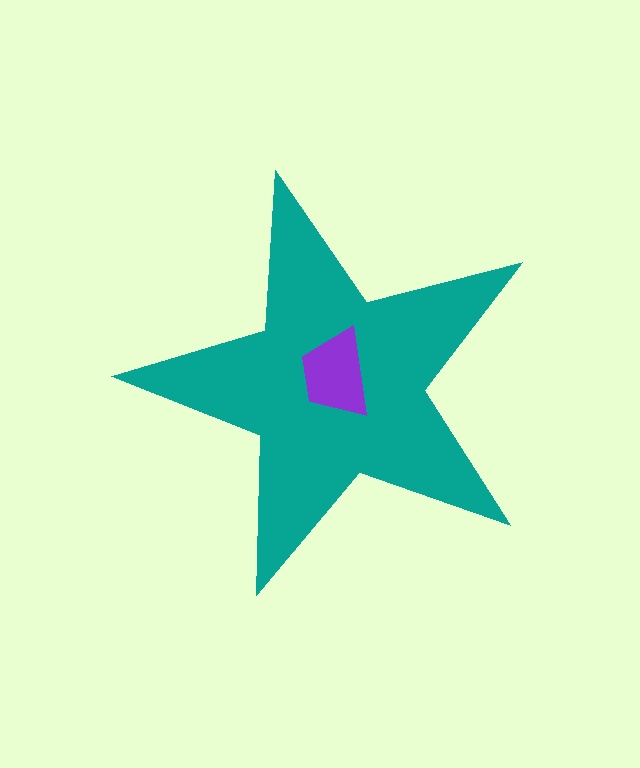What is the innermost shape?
The purple trapezoid.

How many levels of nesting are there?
2.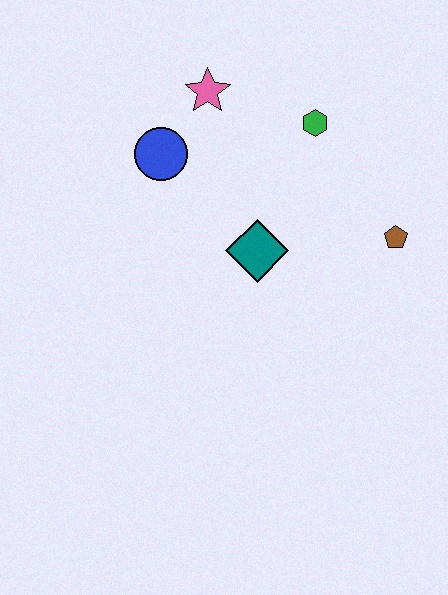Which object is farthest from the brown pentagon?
The blue circle is farthest from the brown pentagon.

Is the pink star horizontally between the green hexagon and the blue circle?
Yes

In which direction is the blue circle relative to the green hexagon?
The blue circle is to the left of the green hexagon.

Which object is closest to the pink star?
The blue circle is closest to the pink star.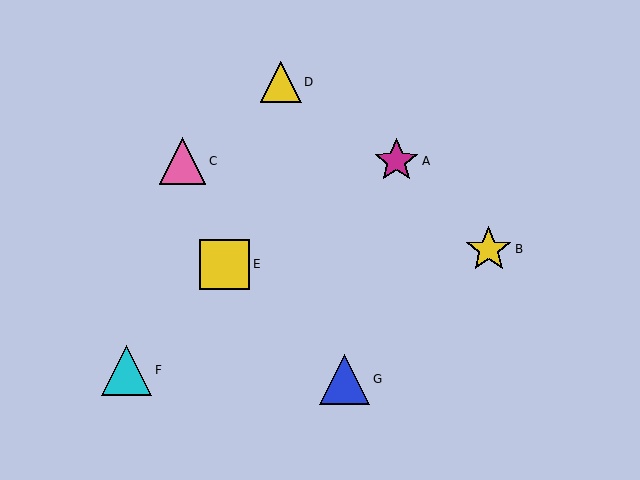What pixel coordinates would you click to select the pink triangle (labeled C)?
Click at (182, 161) to select the pink triangle C.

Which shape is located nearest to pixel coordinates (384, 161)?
The magenta star (labeled A) at (396, 161) is nearest to that location.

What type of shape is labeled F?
Shape F is a cyan triangle.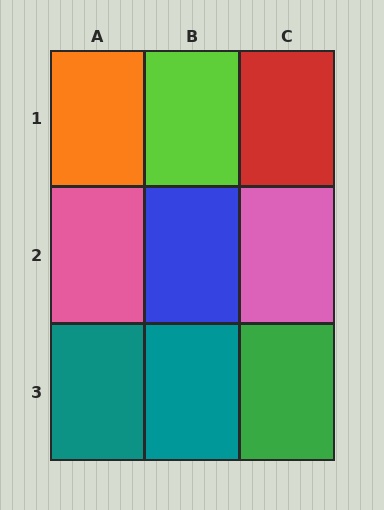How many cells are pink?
2 cells are pink.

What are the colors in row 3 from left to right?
Teal, teal, green.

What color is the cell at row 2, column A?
Pink.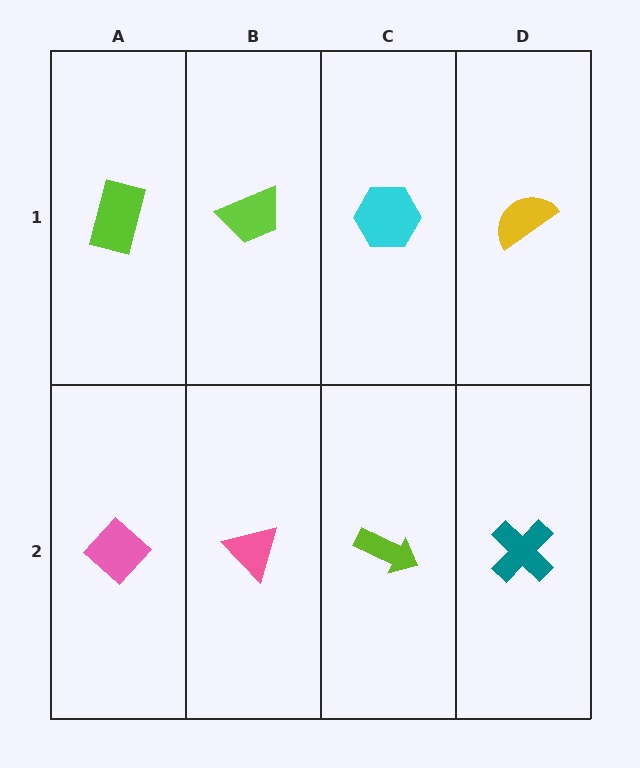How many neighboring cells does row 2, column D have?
2.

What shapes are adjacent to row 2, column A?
A lime rectangle (row 1, column A), a pink triangle (row 2, column B).